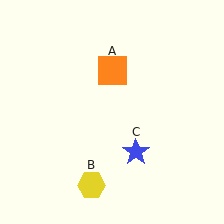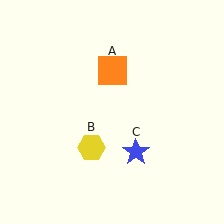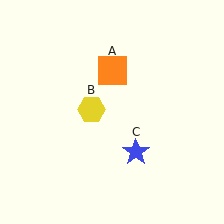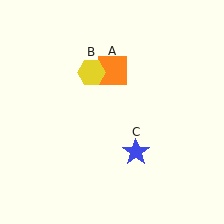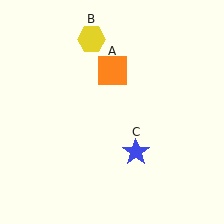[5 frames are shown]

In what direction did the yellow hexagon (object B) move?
The yellow hexagon (object B) moved up.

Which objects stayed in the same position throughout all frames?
Orange square (object A) and blue star (object C) remained stationary.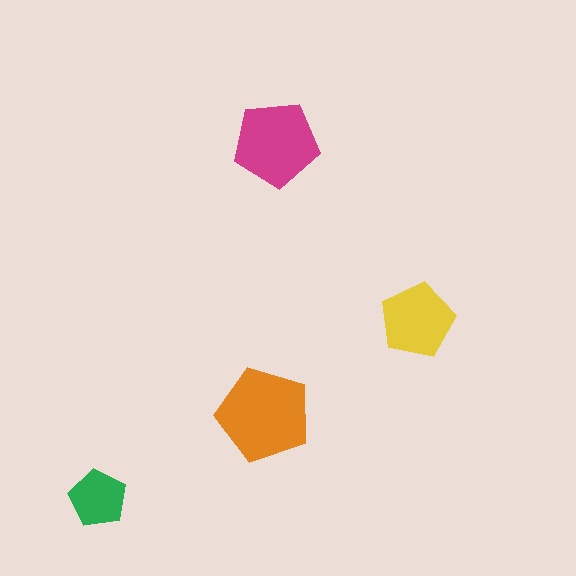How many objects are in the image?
There are 4 objects in the image.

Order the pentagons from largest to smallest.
the orange one, the magenta one, the yellow one, the green one.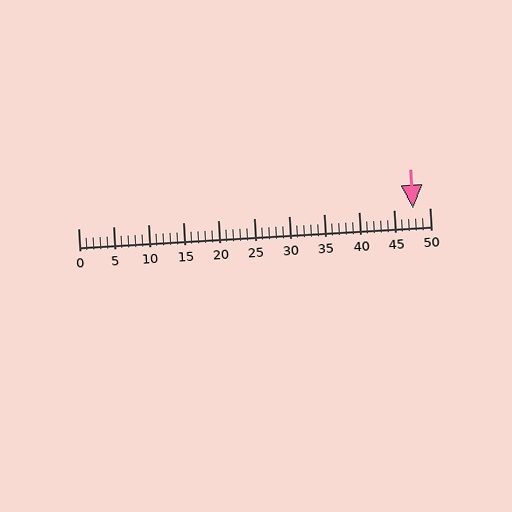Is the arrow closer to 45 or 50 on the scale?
The arrow is closer to 50.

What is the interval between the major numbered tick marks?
The major tick marks are spaced 5 units apart.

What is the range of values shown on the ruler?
The ruler shows values from 0 to 50.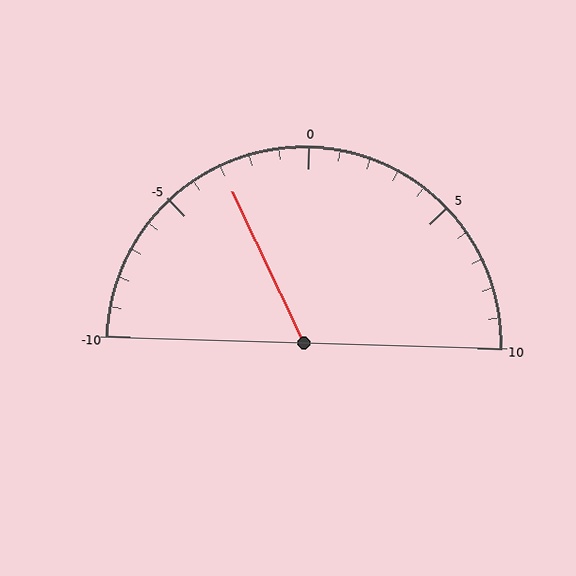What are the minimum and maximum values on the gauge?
The gauge ranges from -10 to 10.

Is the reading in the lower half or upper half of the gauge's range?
The reading is in the lower half of the range (-10 to 10).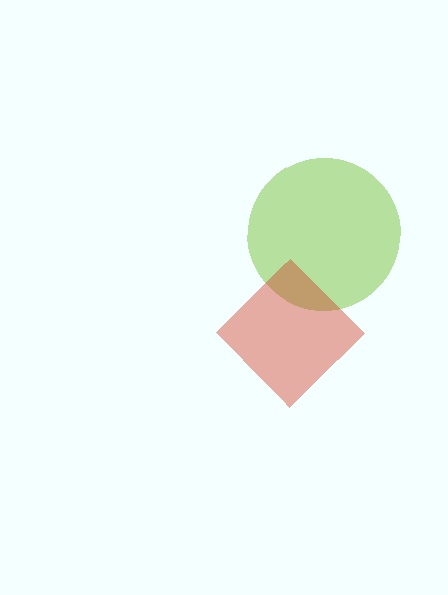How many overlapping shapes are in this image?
There are 2 overlapping shapes in the image.